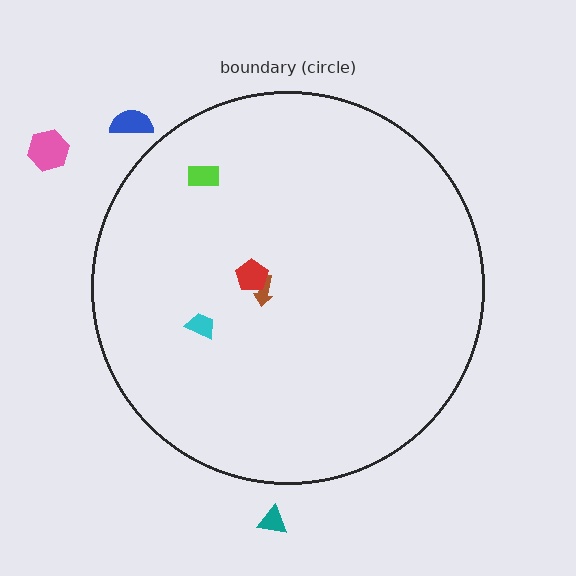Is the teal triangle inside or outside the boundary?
Outside.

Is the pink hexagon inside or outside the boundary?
Outside.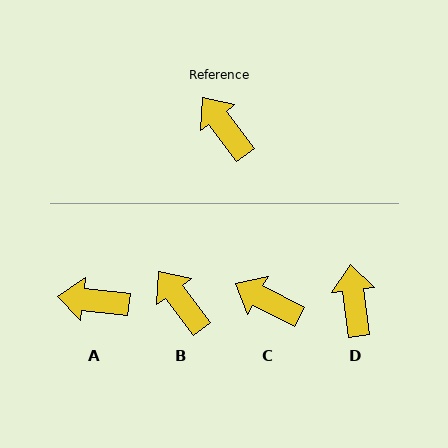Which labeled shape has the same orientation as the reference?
B.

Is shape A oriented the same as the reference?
No, it is off by about 47 degrees.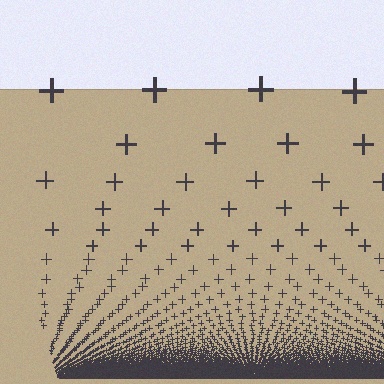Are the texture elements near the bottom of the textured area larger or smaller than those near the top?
Smaller. The gradient is inverted — elements near the bottom are smaller and denser.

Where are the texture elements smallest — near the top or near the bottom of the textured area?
Near the bottom.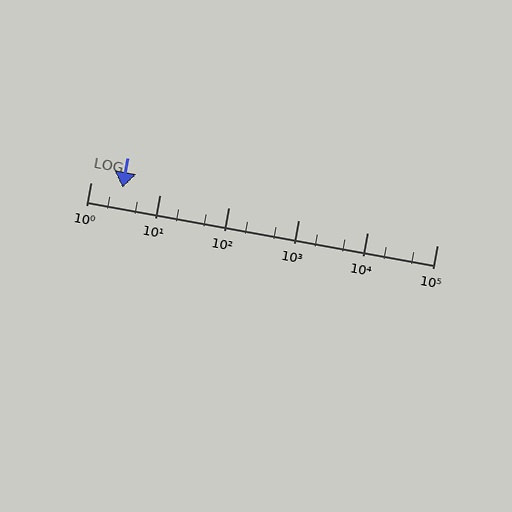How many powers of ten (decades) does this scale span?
The scale spans 5 decades, from 1 to 100000.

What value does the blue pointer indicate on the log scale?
The pointer indicates approximately 2.9.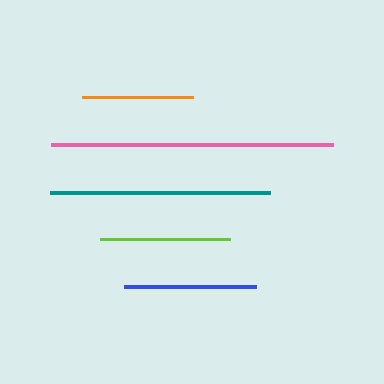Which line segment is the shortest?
The orange line is the shortest at approximately 111 pixels.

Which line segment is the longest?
The pink line is the longest at approximately 282 pixels.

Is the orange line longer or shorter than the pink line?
The pink line is longer than the orange line.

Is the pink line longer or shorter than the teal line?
The pink line is longer than the teal line.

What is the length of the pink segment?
The pink segment is approximately 282 pixels long.